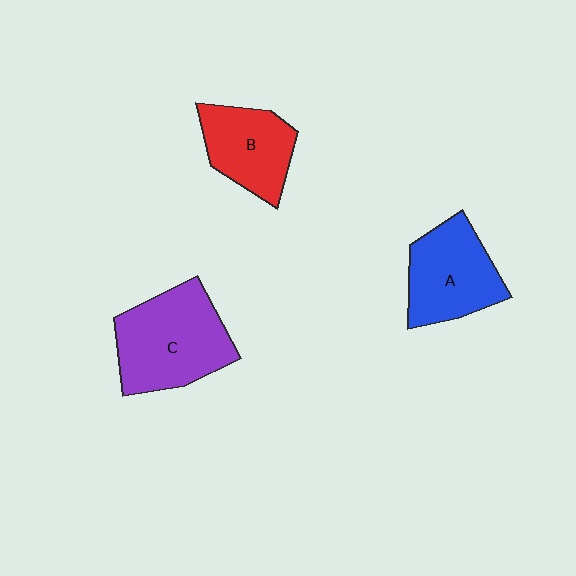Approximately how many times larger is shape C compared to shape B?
Approximately 1.4 times.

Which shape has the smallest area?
Shape B (red).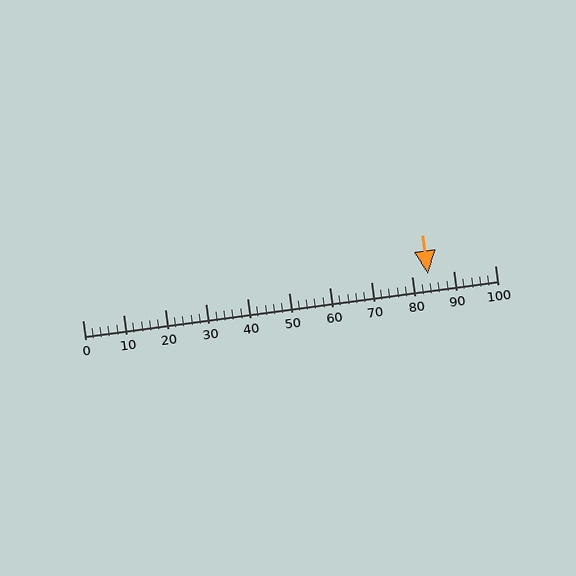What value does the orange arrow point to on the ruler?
The orange arrow points to approximately 84.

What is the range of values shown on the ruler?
The ruler shows values from 0 to 100.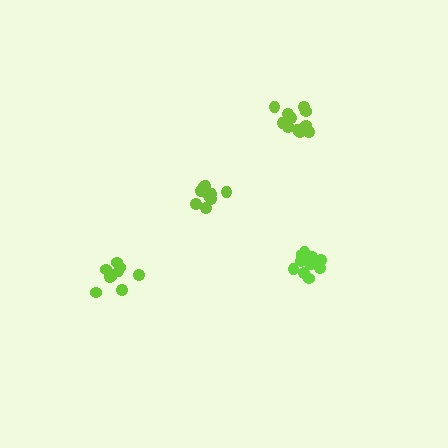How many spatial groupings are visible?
There are 4 spatial groupings.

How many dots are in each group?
Group 1: 13 dots, Group 2: 9 dots, Group 3: 10 dots, Group 4: 11 dots (43 total).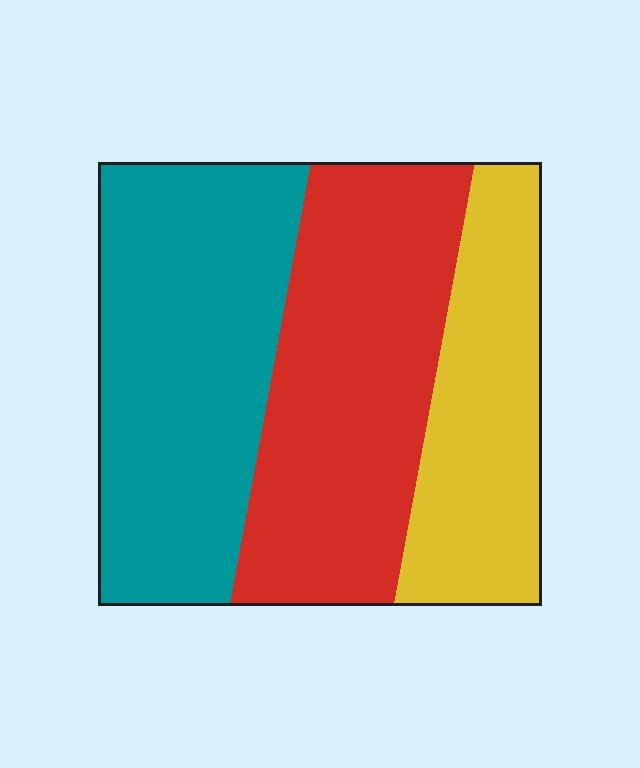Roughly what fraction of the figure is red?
Red takes up about three eighths (3/8) of the figure.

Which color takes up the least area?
Yellow, at roughly 25%.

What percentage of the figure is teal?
Teal takes up between a third and a half of the figure.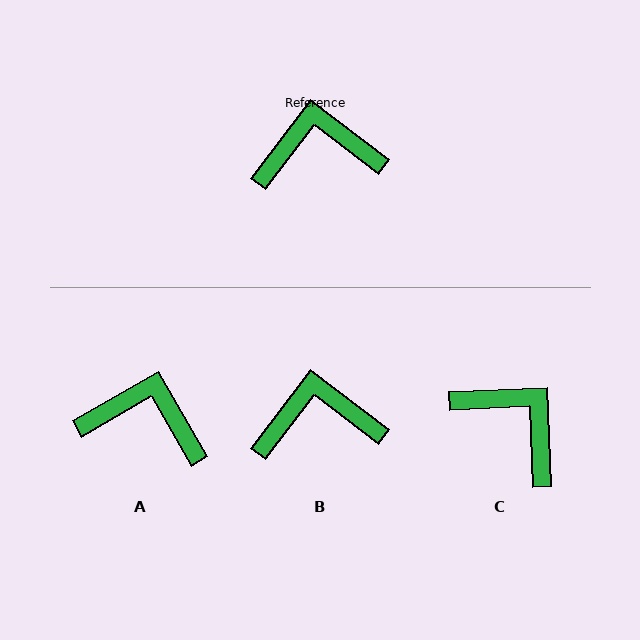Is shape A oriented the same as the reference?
No, it is off by about 23 degrees.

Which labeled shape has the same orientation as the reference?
B.